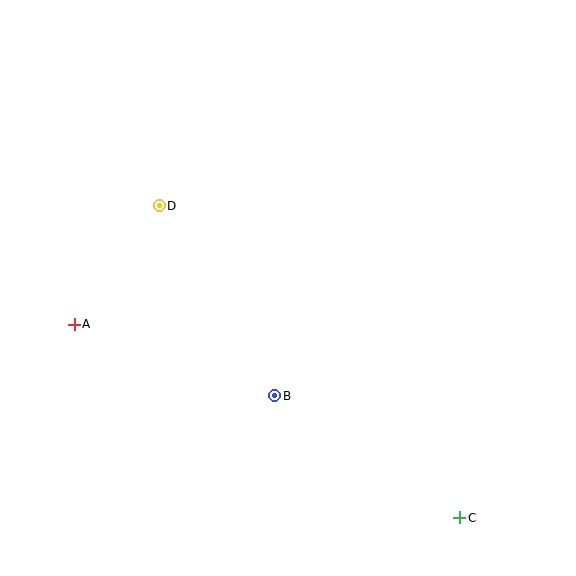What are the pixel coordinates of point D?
Point D is at (159, 206).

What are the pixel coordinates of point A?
Point A is at (74, 324).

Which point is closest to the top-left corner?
Point D is closest to the top-left corner.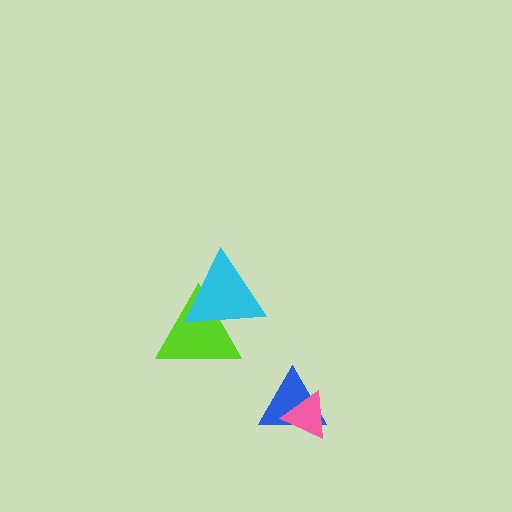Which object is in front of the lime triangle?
The cyan triangle is in front of the lime triangle.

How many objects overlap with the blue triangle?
1 object overlaps with the blue triangle.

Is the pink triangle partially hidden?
No, no other shape covers it.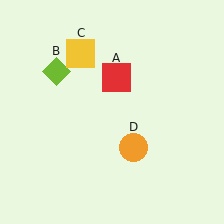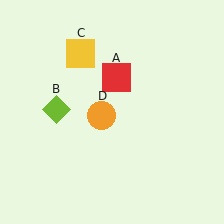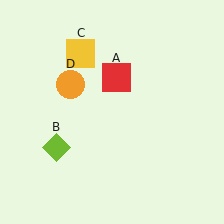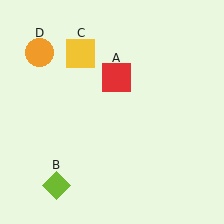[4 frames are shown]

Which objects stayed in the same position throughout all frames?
Red square (object A) and yellow square (object C) remained stationary.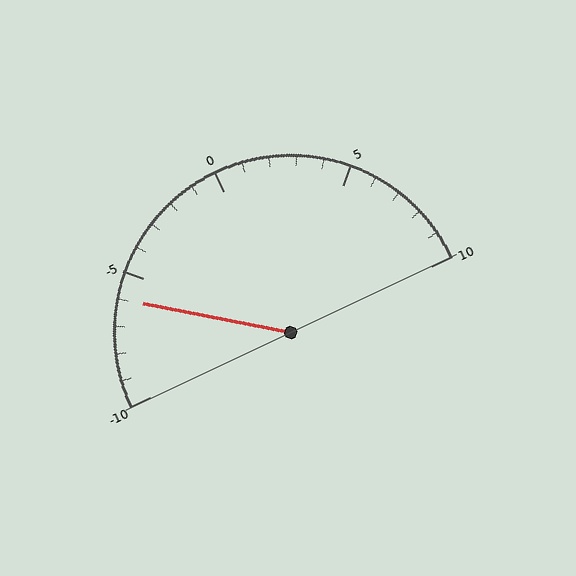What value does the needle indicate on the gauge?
The needle indicates approximately -6.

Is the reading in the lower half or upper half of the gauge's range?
The reading is in the lower half of the range (-10 to 10).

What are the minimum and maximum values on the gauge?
The gauge ranges from -10 to 10.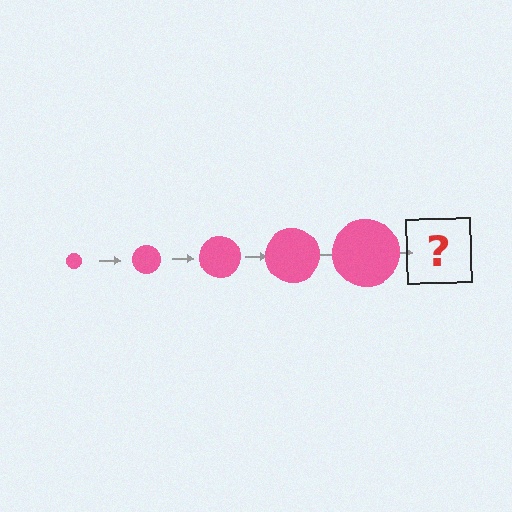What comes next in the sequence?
The next element should be a pink circle, larger than the previous one.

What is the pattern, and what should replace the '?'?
The pattern is that the circle gets progressively larger each step. The '?' should be a pink circle, larger than the previous one.